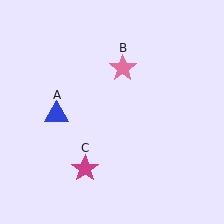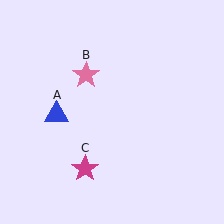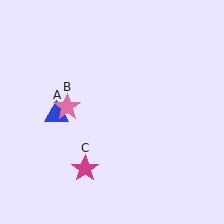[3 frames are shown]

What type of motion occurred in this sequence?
The pink star (object B) rotated counterclockwise around the center of the scene.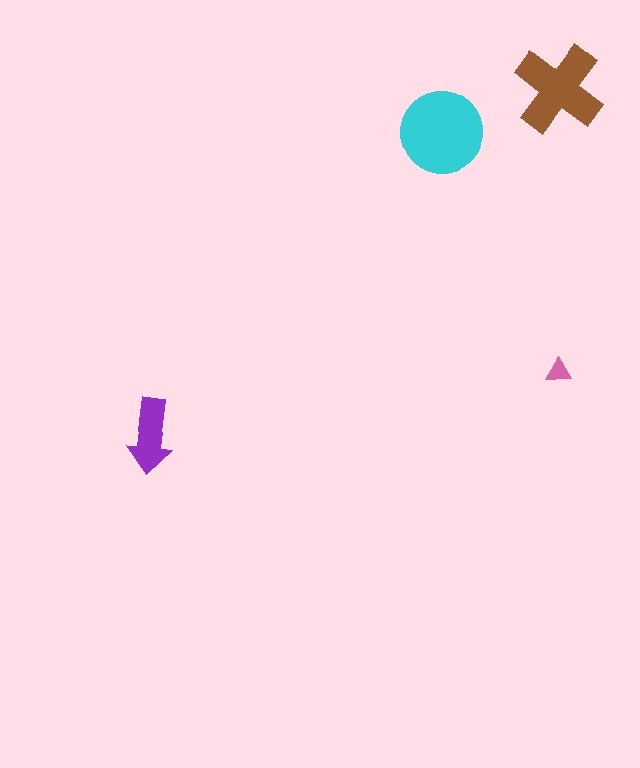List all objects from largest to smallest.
The cyan circle, the brown cross, the purple arrow, the pink triangle.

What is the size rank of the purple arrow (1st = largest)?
3rd.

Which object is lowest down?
The purple arrow is bottommost.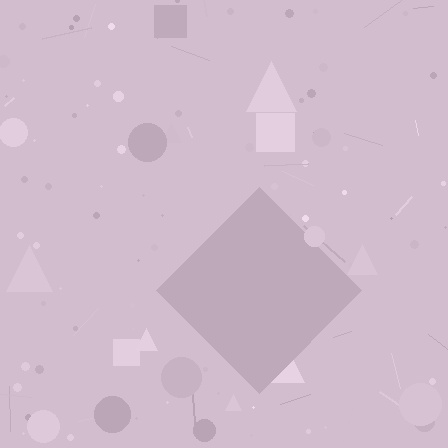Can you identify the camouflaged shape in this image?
The camouflaged shape is a diamond.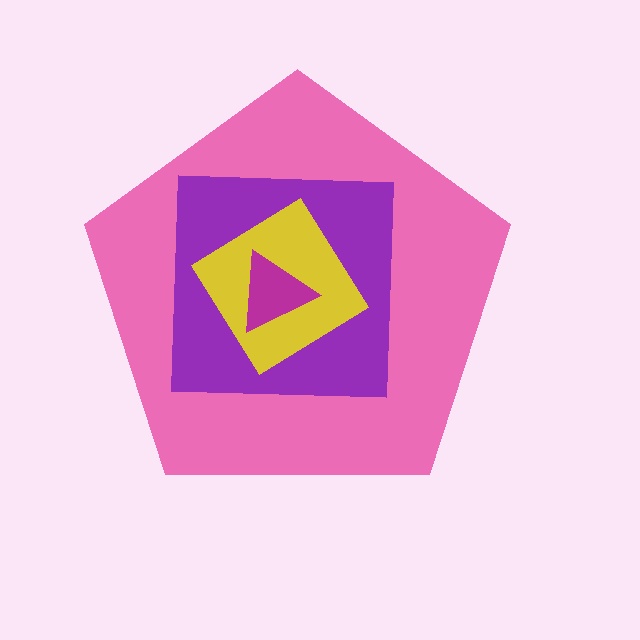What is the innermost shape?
The magenta triangle.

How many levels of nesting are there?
4.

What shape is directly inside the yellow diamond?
The magenta triangle.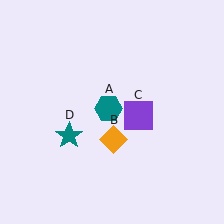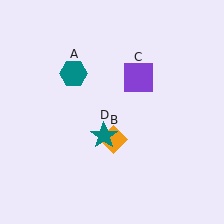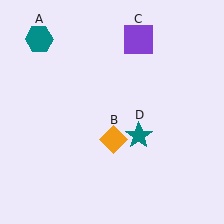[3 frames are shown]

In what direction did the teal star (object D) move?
The teal star (object D) moved right.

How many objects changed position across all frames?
3 objects changed position: teal hexagon (object A), purple square (object C), teal star (object D).